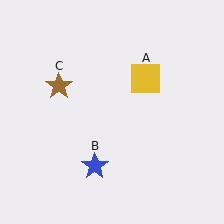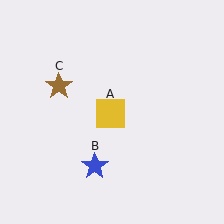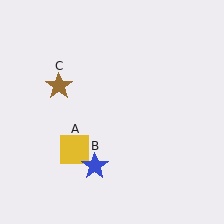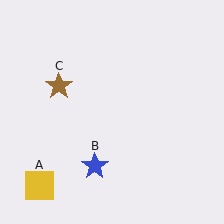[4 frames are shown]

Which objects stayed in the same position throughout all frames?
Blue star (object B) and brown star (object C) remained stationary.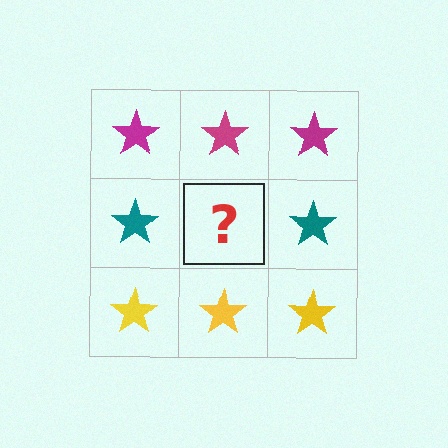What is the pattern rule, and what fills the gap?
The rule is that each row has a consistent color. The gap should be filled with a teal star.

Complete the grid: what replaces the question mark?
The question mark should be replaced with a teal star.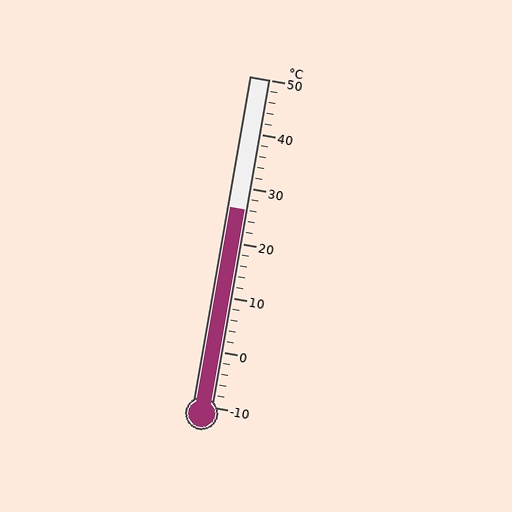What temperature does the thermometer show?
The thermometer shows approximately 26°C.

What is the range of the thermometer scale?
The thermometer scale ranges from -10°C to 50°C.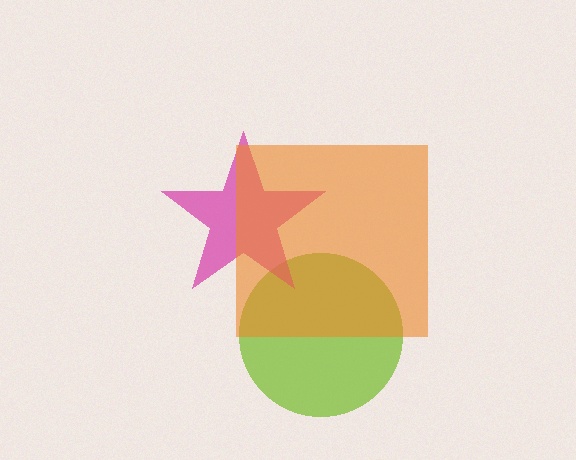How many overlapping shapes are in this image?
There are 3 overlapping shapes in the image.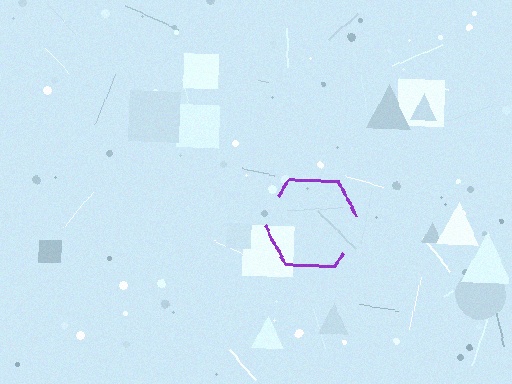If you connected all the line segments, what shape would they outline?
They would outline a hexagon.